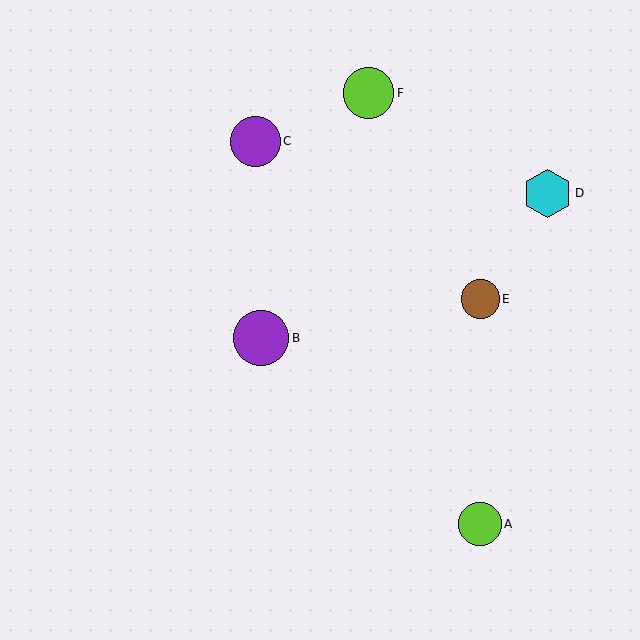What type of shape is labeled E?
Shape E is a brown circle.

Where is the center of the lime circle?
The center of the lime circle is at (480, 524).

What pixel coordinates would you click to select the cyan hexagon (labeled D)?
Click at (548, 193) to select the cyan hexagon D.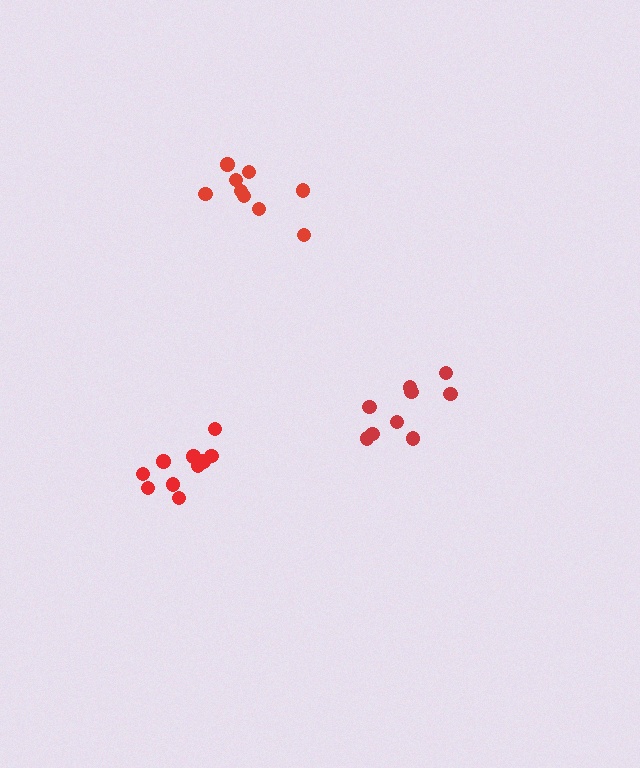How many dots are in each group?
Group 1: 10 dots, Group 2: 9 dots, Group 3: 9 dots (28 total).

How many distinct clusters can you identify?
There are 3 distinct clusters.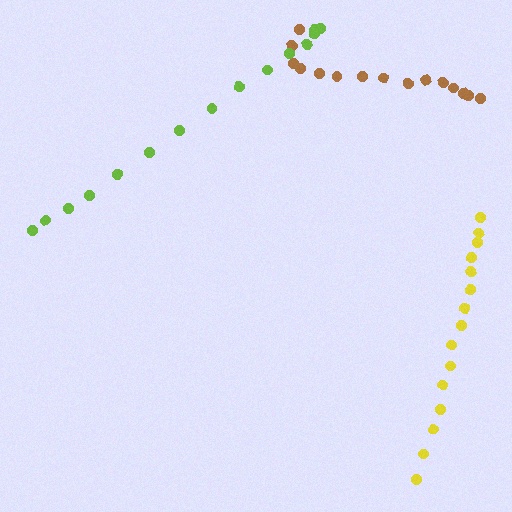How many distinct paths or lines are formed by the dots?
There are 3 distinct paths.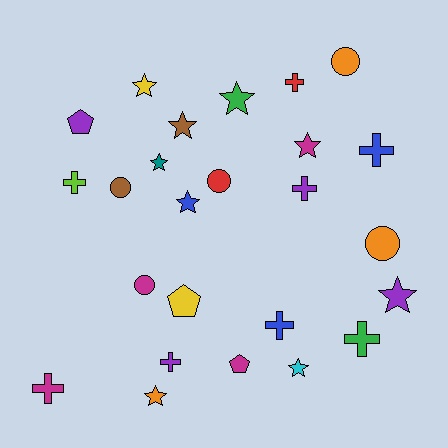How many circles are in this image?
There are 5 circles.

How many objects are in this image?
There are 25 objects.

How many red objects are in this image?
There are 2 red objects.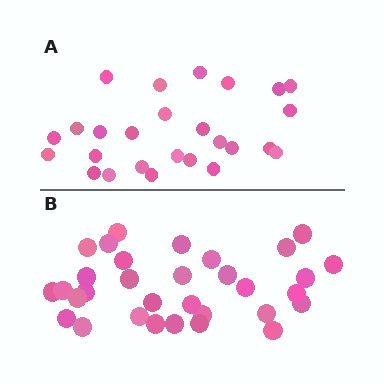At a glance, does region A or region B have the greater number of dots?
Region B (the bottom region) has more dots.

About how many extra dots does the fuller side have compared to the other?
Region B has about 6 more dots than region A.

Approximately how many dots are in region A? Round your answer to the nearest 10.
About 30 dots. (The exact count is 26, which rounds to 30.)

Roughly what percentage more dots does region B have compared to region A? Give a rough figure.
About 25% more.